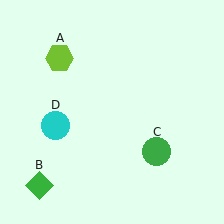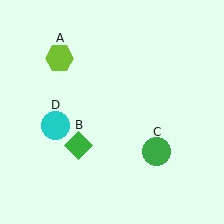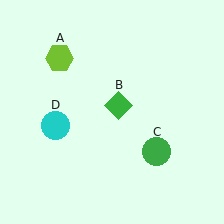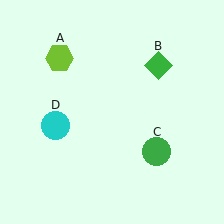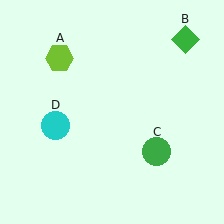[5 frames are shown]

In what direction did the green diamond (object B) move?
The green diamond (object B) moved up and to the right.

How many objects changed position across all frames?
1 object changed position: green diamond (object B).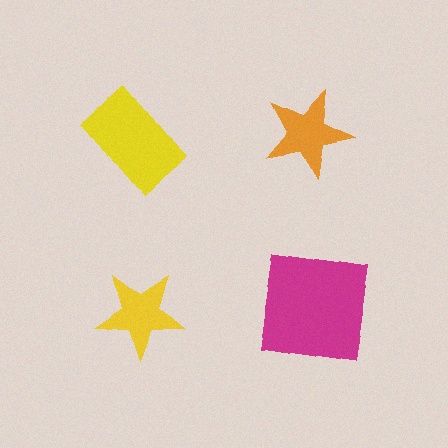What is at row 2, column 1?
A yellow star.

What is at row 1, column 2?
An orange star.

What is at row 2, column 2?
A magenta square.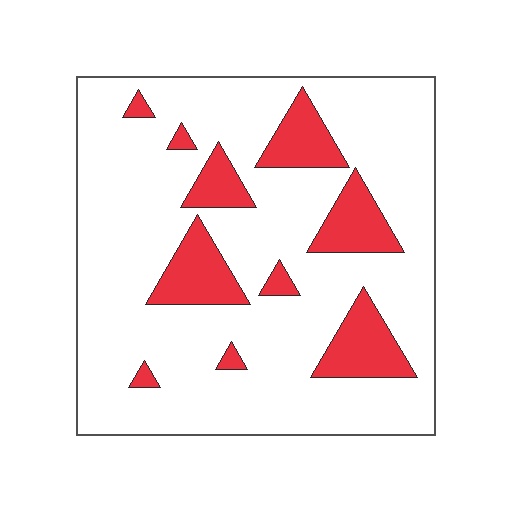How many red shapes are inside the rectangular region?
10.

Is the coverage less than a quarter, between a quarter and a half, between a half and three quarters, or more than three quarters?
Less than a quarter.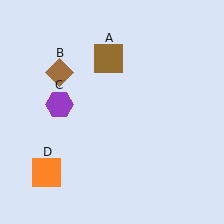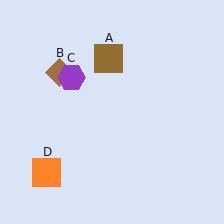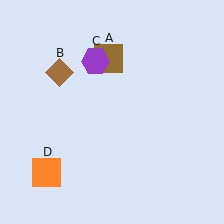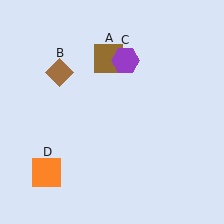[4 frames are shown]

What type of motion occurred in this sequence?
The purple hexagon (object C) rotated clockwise around the center of the scene.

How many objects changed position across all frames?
1 object changed position: purple hexagon (object C).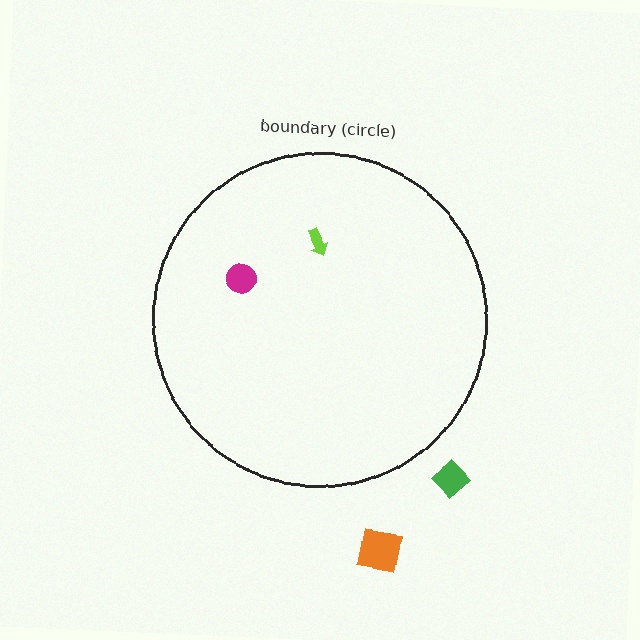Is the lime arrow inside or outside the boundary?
Inside.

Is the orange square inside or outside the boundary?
Outside.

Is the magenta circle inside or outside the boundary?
Inside.